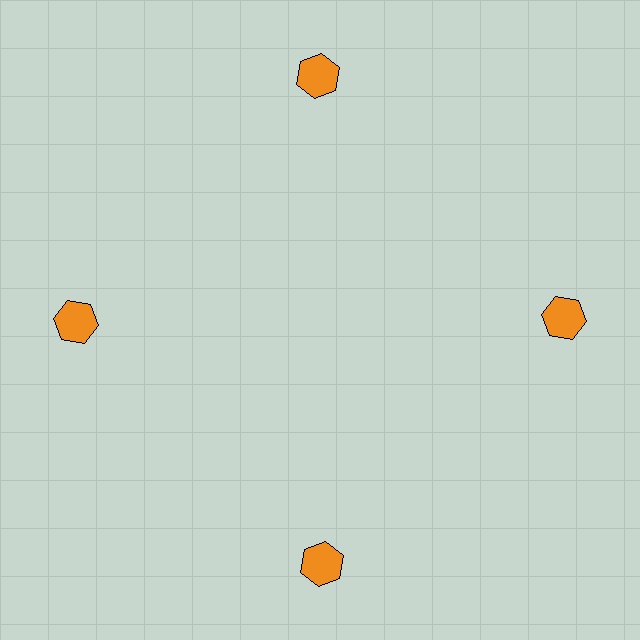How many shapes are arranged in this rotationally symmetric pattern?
There are 4 shapes, arranged in 4 groups of 1.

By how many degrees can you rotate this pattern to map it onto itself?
The pattern maps onto itself every 90 degrees of rotation.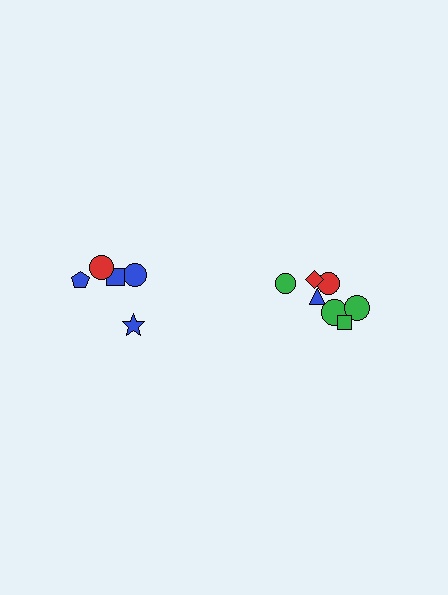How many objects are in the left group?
There are 5 objects.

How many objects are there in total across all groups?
There are 12 objects.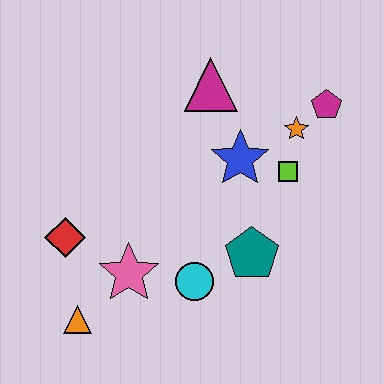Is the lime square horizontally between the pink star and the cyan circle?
No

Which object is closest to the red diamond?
The pink star is closest to the red diamond.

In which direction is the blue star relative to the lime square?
The blue star is to the left of the lime square.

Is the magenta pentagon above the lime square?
Yes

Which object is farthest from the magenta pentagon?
The orange triangle is farthest from the magenta pentagon.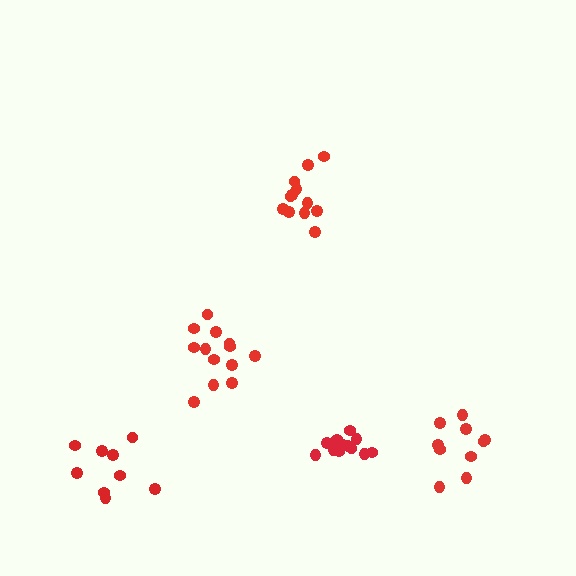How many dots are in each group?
Group 1: 13 dots, Group 2: 12 dots, Group 3: 10 dots, Group 4: 13 dots, Group 5: 9 dots (57 total).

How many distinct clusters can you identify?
There are 5 distinct clusters.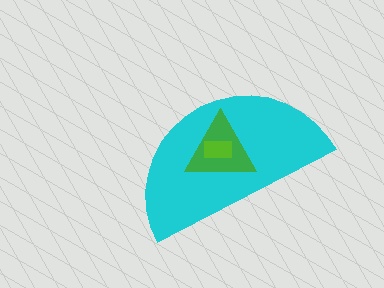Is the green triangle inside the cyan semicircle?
Yes.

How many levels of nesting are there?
3.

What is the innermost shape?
The lime rectangle.